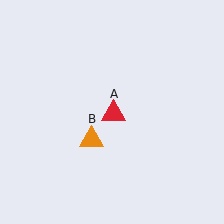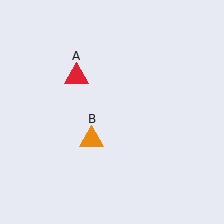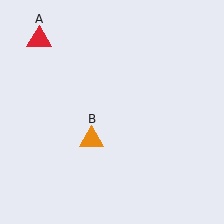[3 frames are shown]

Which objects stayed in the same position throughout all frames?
Orange triangle (object B) remained stationary.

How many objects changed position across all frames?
1 object changed position: red triangle (object A).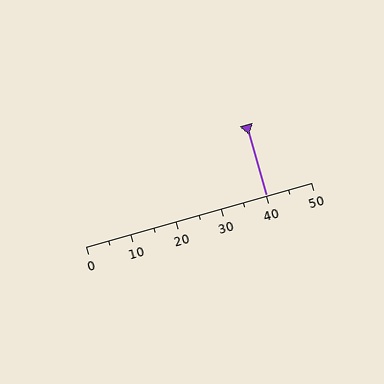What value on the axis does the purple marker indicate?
The marker indicates approximately 40.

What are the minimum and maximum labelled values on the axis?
The axis runs from 0 to 50.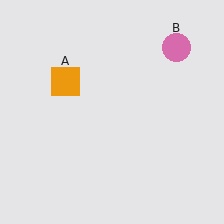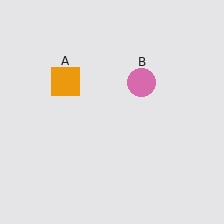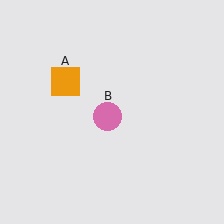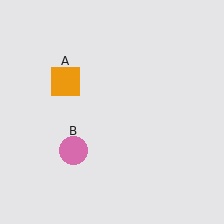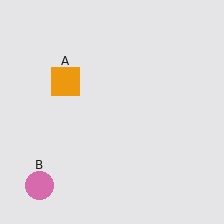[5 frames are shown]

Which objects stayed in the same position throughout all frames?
Orange square (object A) remained stationary.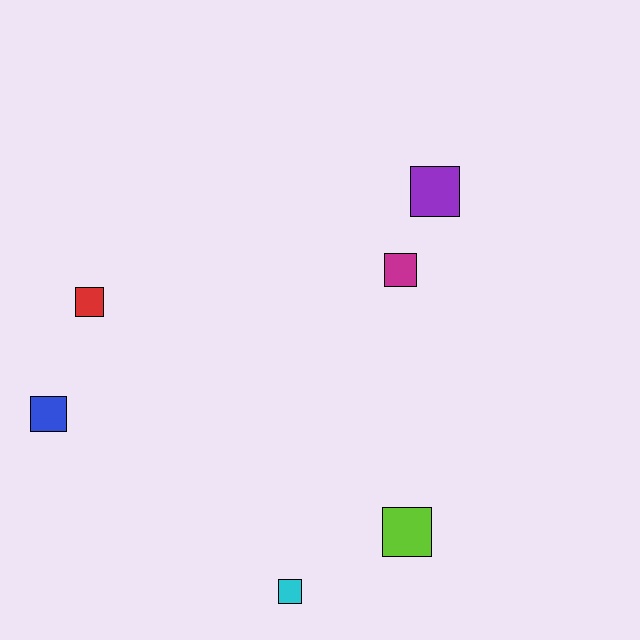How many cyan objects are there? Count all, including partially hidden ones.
There is 1 cyan object.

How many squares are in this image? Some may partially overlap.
There are 6 squares.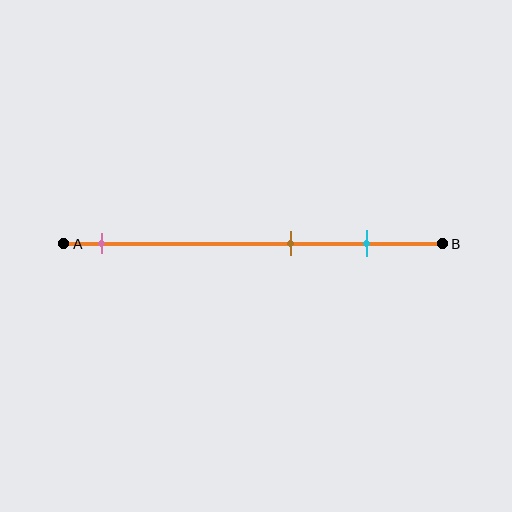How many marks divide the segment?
There are 3 marks dividing the segment.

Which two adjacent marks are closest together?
The brown and cyan marks are the closest adjacent pair.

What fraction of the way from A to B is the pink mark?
The pink mark is approximately 10% (0.1) of the way from A to B.